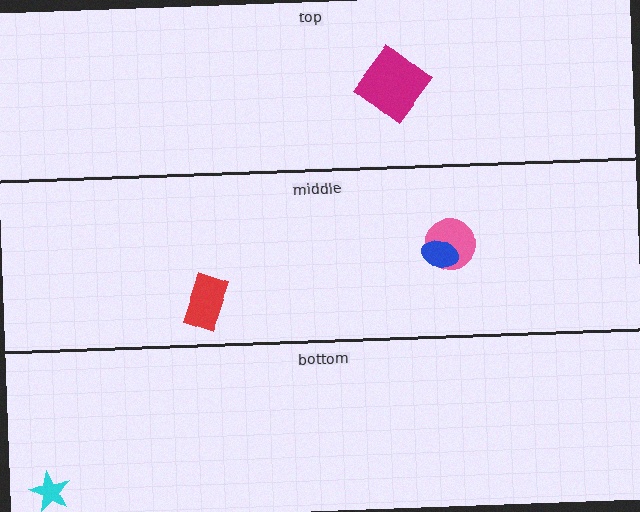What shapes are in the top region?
The magenta diamond.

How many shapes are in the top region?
1.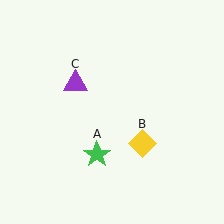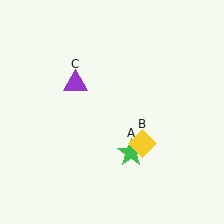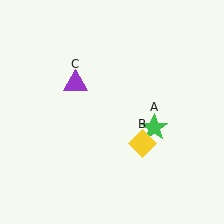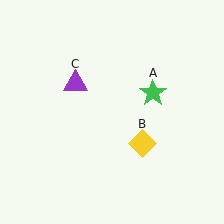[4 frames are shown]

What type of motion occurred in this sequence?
The green star (object A) rotated counterclockwise around the center of the scene.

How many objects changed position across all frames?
1 object changed position: green star (object A).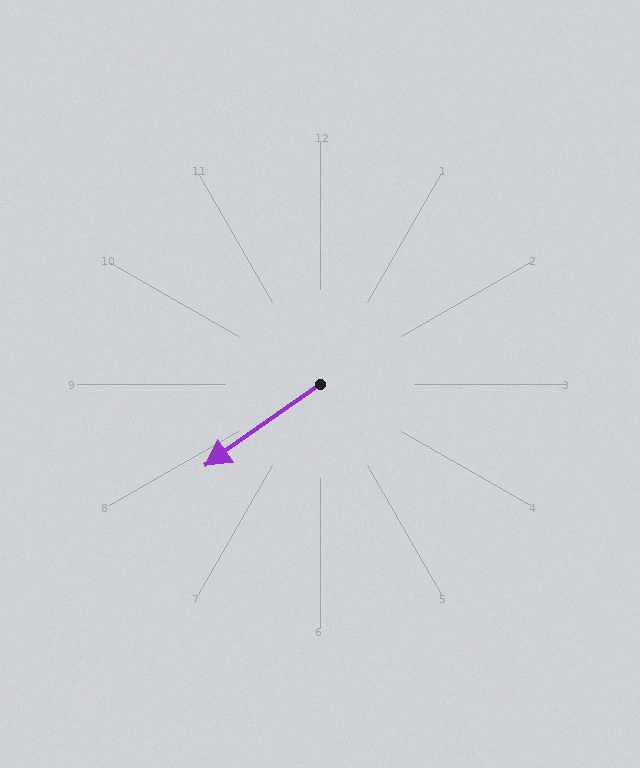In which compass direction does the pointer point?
Southwest.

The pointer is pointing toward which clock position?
Roughly 8 o'clock.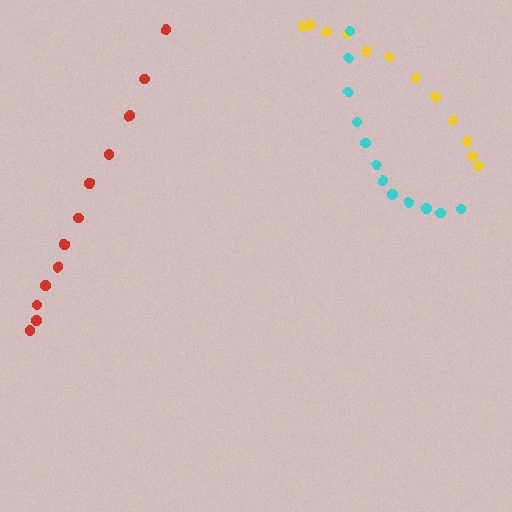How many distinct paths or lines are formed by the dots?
There are 3 distinct paths.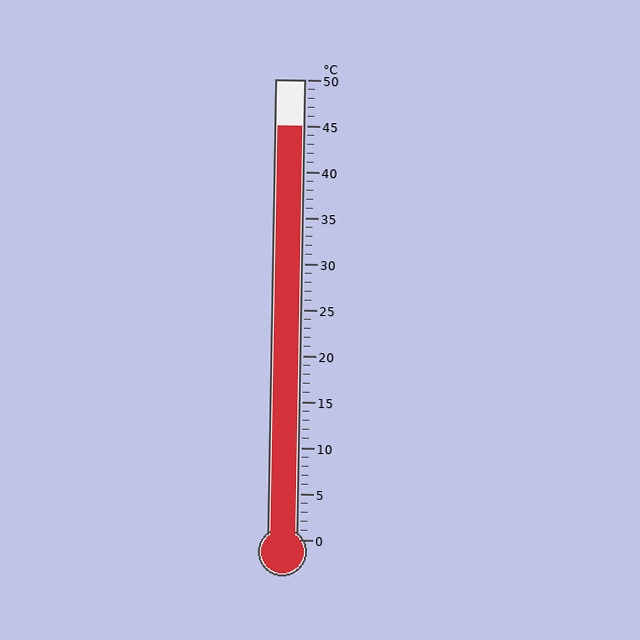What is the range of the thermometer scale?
The thermometer scale ranges from 0°C to 50°C.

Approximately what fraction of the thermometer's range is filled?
The thermometer is filled to approximately 90% of its range.